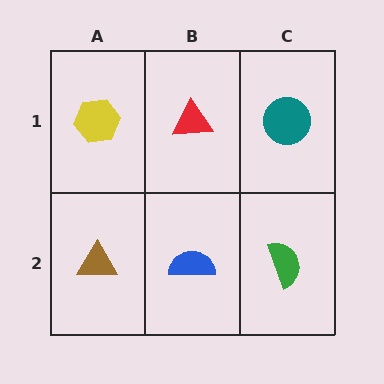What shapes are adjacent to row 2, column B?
A red triangle (row 1, column B), a brown triangle (row 2, column A), a green semicircle (row 2, column C).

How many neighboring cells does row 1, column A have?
2.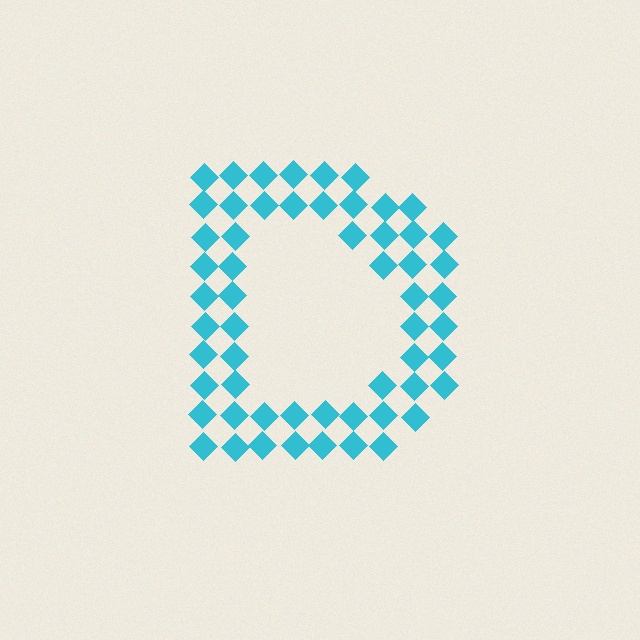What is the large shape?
The large shape is the letter D.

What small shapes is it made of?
It is made of small diamonds.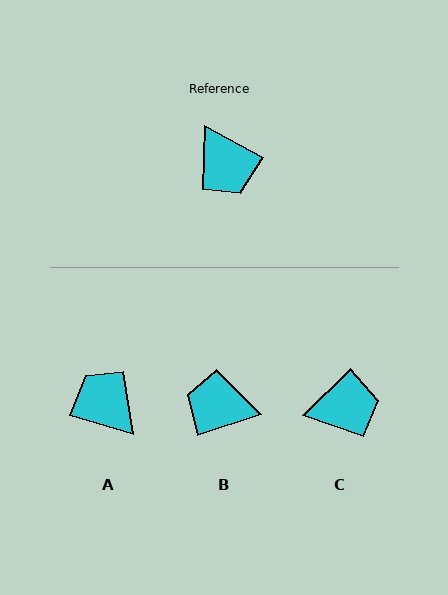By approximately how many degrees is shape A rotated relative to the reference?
Approximately 169 degrees clockwise.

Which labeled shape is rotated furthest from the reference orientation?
A, about 169 degrees away.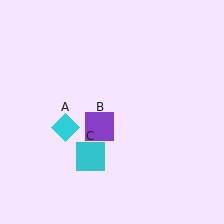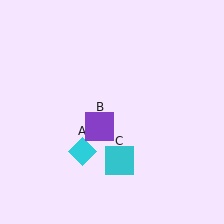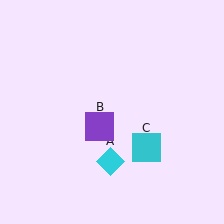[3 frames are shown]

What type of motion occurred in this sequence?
The cyan diamond (object A), cyan square (object C) rotated counterclockwise around the center of the scene.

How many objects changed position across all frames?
2 objects changed position: cyan diamond (object A), cyan square (object C).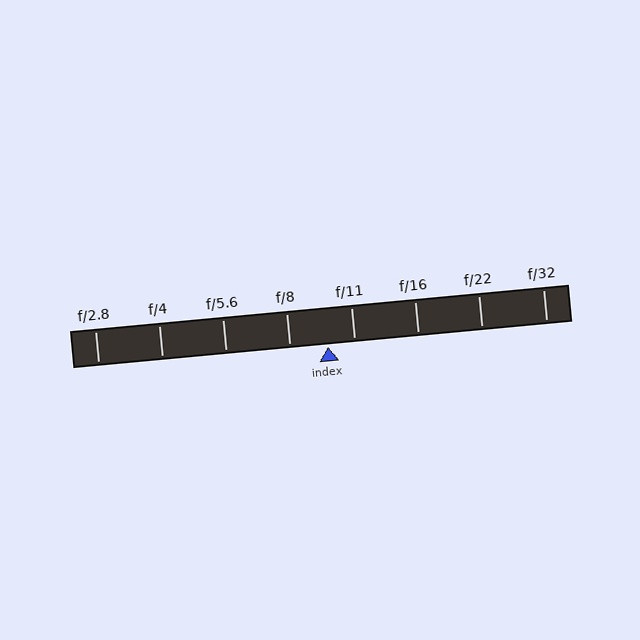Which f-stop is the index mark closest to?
The index mark is closest to f/11.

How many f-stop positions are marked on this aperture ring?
There are 8 f-stop positions marked.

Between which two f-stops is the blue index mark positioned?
The index mark is between f/8 and f/11.